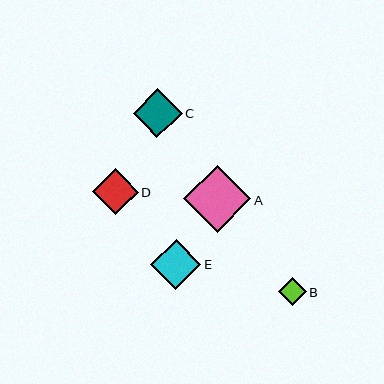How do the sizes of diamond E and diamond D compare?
Diamond E and diamond D are approximately the same size.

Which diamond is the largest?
Diamond A is the largest with a size of approximately 68 pixels.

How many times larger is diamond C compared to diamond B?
Diamond C is approximately 1.7 times the size of diamond B.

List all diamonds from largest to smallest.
From largest to smallest: A, E, C, D, B.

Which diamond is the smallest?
Diamond B is the smallest with a size of approximately 28 pixels.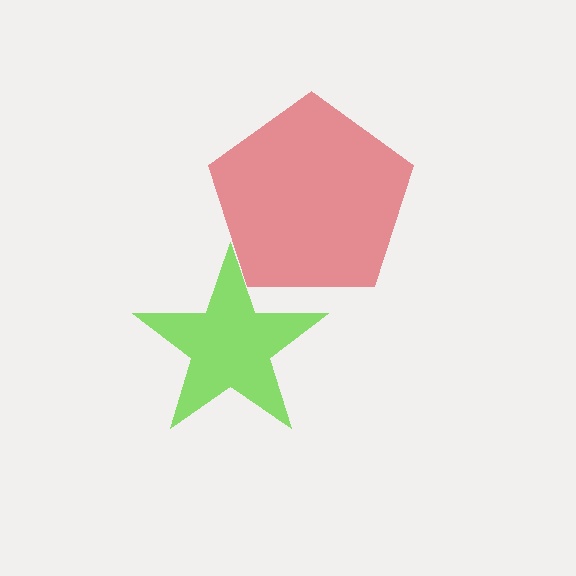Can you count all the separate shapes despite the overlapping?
Yes, there are 2 separate shapes.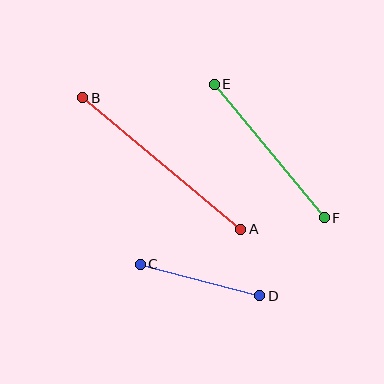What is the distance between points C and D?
The distance is approximately 124 pixels.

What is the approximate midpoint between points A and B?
The midpoint is at approximately (162, 163) pixels.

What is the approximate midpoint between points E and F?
The midpoint is at approximately (269, 151) pixels.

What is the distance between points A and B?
The distance is approximately 206 pixels.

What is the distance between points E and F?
The distance is approximately 173 pixels.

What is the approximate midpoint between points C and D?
The midpoint is at approximately (200, 280) pixels.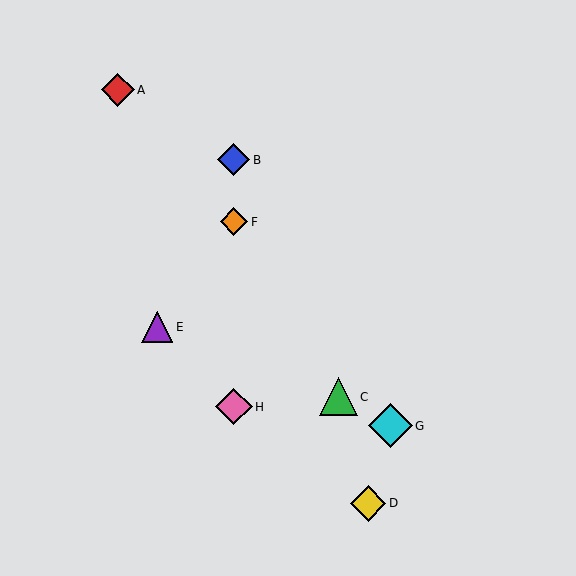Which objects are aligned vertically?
Objects B, F, H are aligned vertically.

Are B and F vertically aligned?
Yes, both are at x≈234.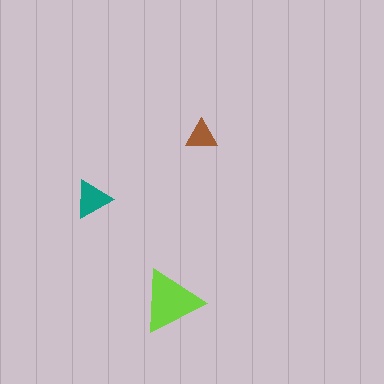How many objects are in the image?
There are 3 objects in the image.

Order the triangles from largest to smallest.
the lime one, the teal one, the brown one.